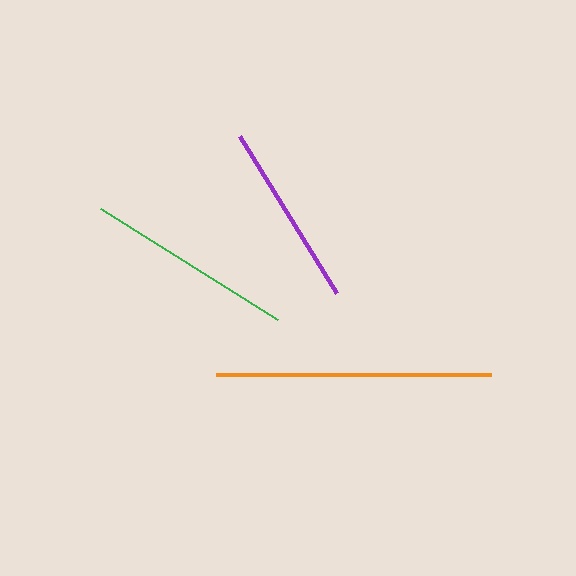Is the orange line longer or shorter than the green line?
The orange line is longer than the green line.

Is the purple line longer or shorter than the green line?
The green line is longer than the purple line.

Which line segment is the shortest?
The purple line is the shortest at approximately 184 pixels.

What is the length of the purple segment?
The purple segment is approximately 184 pixels long.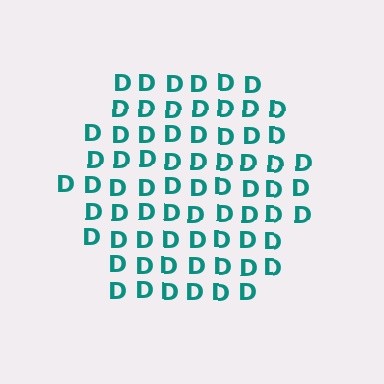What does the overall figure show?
The overall figure shows a hexagon.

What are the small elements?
The small elements are letter D's.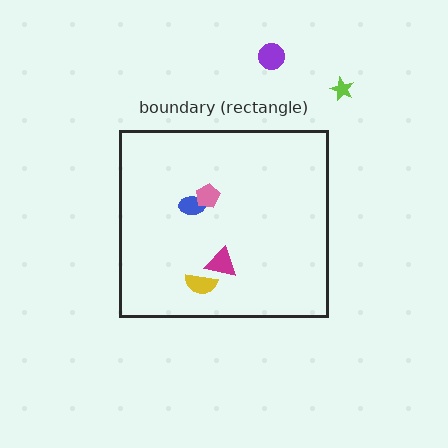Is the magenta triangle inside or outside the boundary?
Inside.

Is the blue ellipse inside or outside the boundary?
Inside.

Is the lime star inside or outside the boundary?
Outside.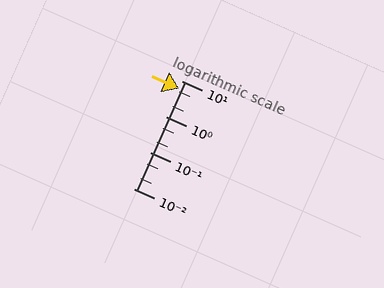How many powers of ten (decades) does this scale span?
The scale spans 3 decades, from 0.01 to 10.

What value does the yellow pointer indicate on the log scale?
The pointer indicates approximately 6.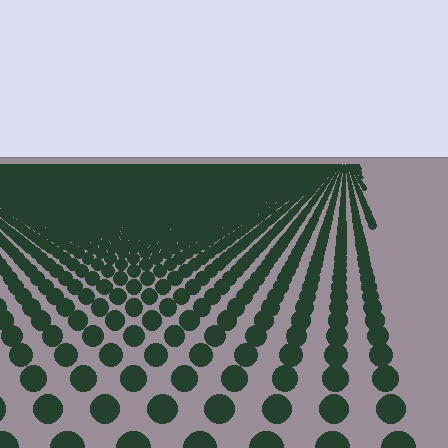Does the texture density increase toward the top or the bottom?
Density increases toward the top.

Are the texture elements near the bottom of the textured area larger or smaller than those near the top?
Larger. Near the bottom, elements are closer to the viewer and appear at a bigger on-screen size.